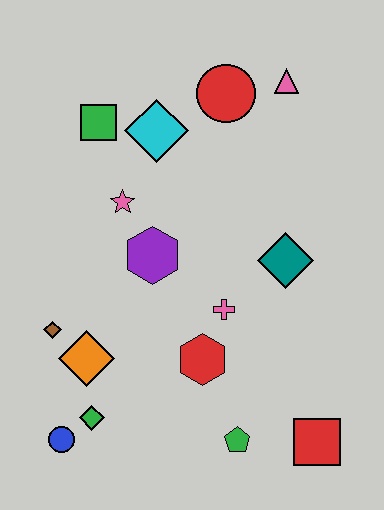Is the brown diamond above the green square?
No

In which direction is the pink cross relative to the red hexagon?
The pink cross is above the red hexagon.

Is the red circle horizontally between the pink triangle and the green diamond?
Yes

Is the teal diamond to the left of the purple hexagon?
No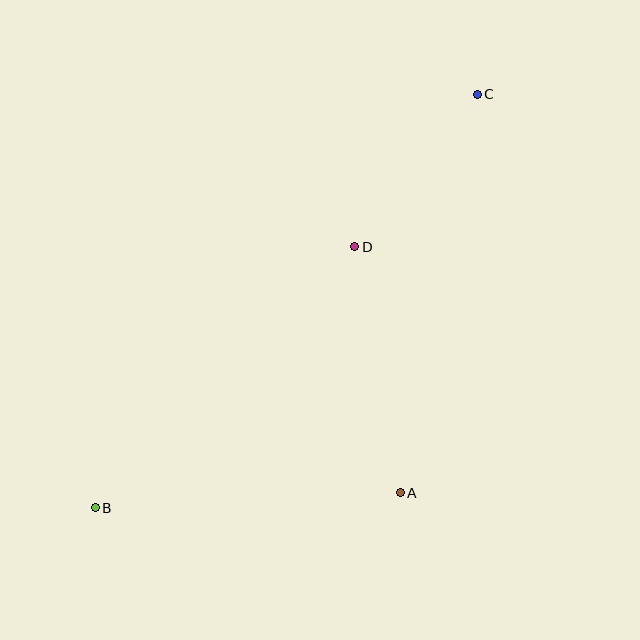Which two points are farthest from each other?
Points B and C are farthest from each other.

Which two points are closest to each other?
Points C and D are closest to each other.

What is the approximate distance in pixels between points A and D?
The distance between A and D is approximately 250 pixels.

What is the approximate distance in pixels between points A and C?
The distance between A and C is approximately 406 pixels.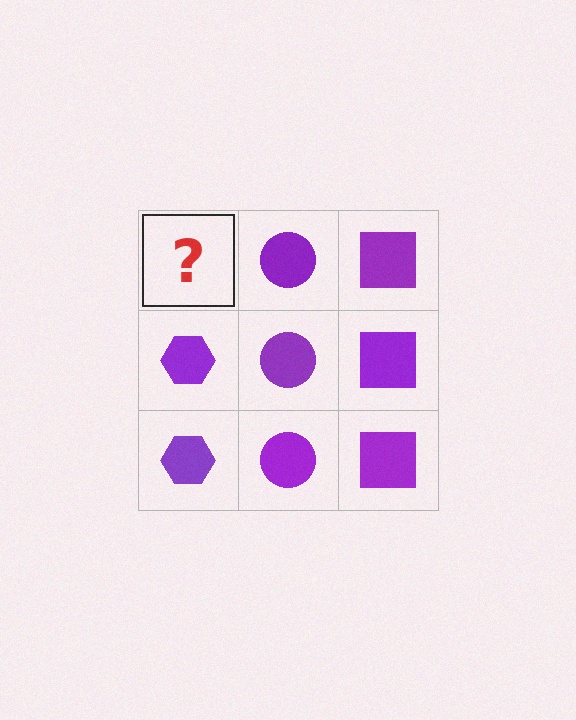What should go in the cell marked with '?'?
The missing cell should contain a purple hexagon.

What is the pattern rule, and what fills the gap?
The rule is that each column has a consistent shape. The gap should be filled with a purple hexagon.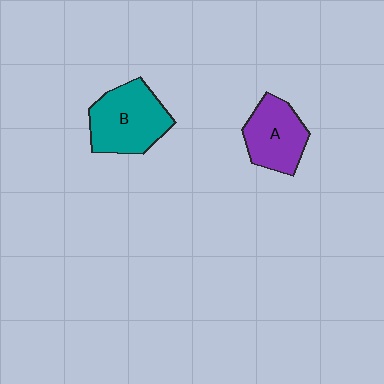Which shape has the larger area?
Shape B (teal).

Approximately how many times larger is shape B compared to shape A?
Approximately 1.2 times.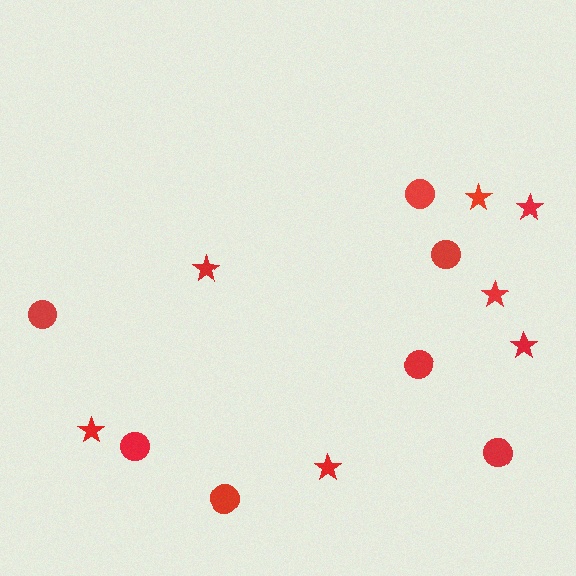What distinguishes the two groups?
There are 2 groups: one group of stars (7) and one group of circles (7).